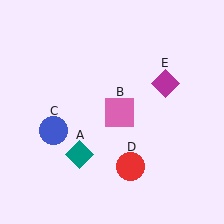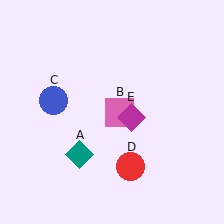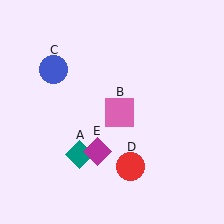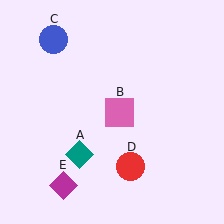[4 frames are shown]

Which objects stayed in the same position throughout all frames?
Teal diamond (object A) and pink square (object B) and red circle (object D) remained stationary.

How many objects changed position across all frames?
2 objects changed position: blue circle (object C), magenta diamond (object E).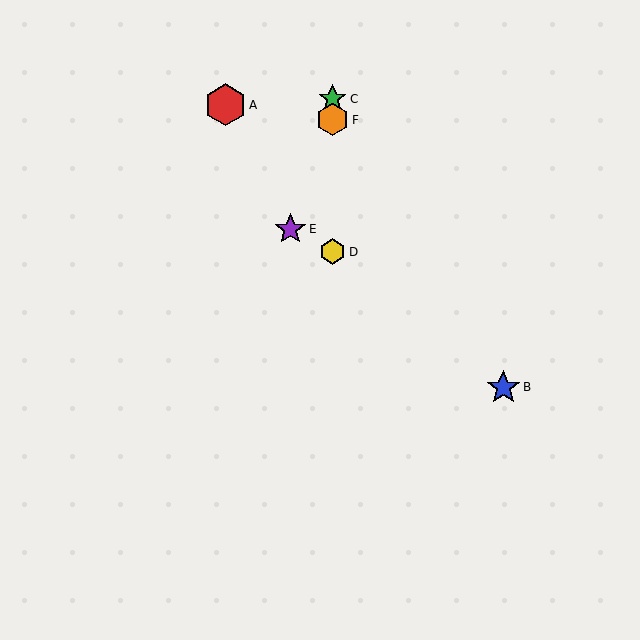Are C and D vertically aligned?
Yes, both are at x≈333.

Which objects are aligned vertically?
Objects C, D, F are aligned vertically.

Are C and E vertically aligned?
No, C is at x≈333 and E is at x≈290.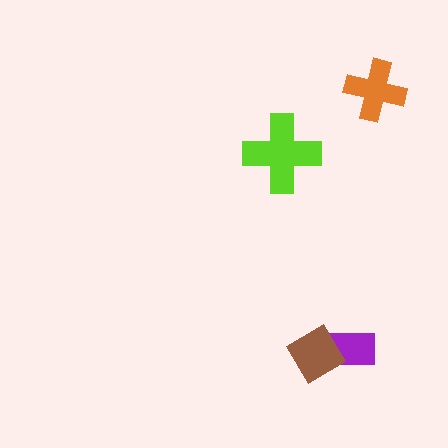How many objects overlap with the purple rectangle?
1 object overlaps with the purple rectangle.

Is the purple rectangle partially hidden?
Yes, it is partially covered by another shape.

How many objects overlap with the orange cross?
0 objects overlap with the orange cross.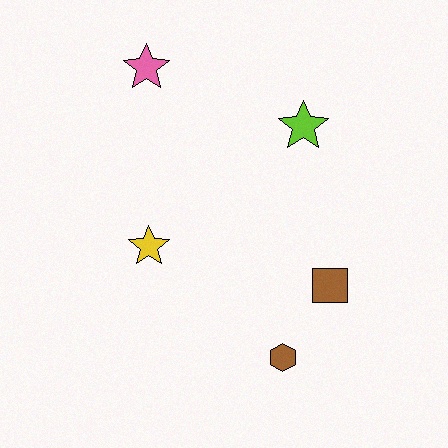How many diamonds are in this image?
There are no diamonds.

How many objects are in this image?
There are 5 objects.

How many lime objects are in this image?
There is 1 lime object.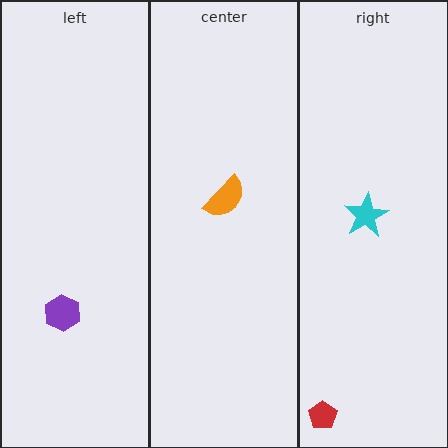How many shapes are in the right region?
2.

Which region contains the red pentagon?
The right region.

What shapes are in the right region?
The red pentagon, the cyan star.